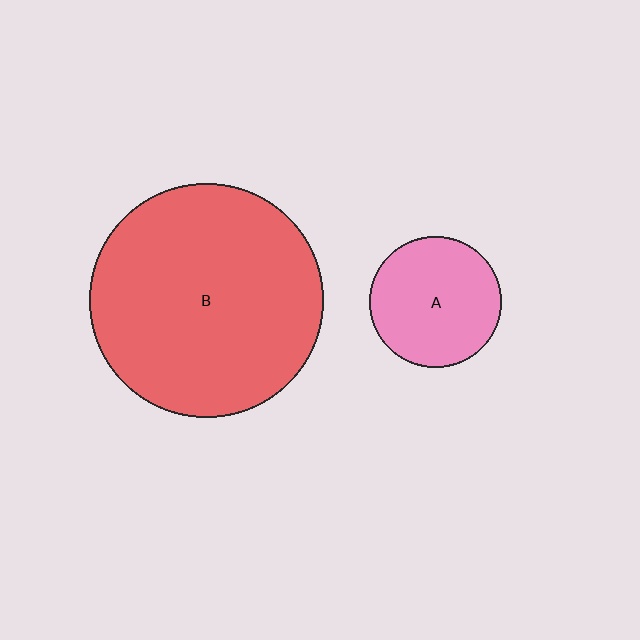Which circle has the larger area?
Circle B (red).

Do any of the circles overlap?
No, none of the circles overlap.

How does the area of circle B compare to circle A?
Approximately 3.2 times.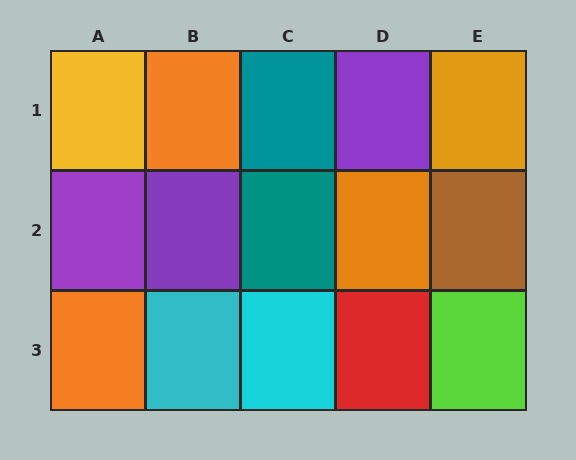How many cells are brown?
1 cell is brown.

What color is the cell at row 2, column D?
Orange.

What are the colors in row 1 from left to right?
Yellow, orange, teal, purple, orange.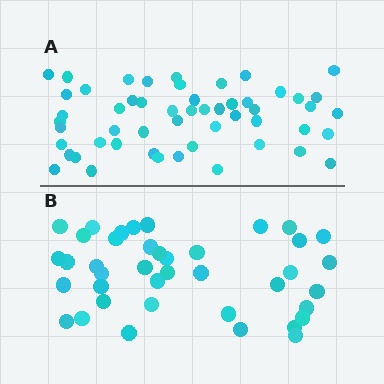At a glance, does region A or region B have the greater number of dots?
Region A (the top region) has more dots.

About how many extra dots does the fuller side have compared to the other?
Region A has approximately 15 more dots than region B.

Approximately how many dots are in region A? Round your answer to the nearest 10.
About 50 dots. (The exact count is 53, which rounds to 50.)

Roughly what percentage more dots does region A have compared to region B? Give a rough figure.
About 30% more.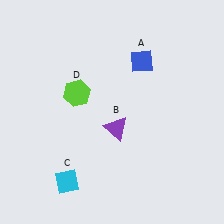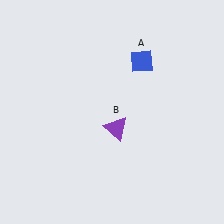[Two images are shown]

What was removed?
The cyan diamond (C), the lime hexagon (D) were removed in Image 2.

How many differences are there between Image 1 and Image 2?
There are 2 differences between the two images.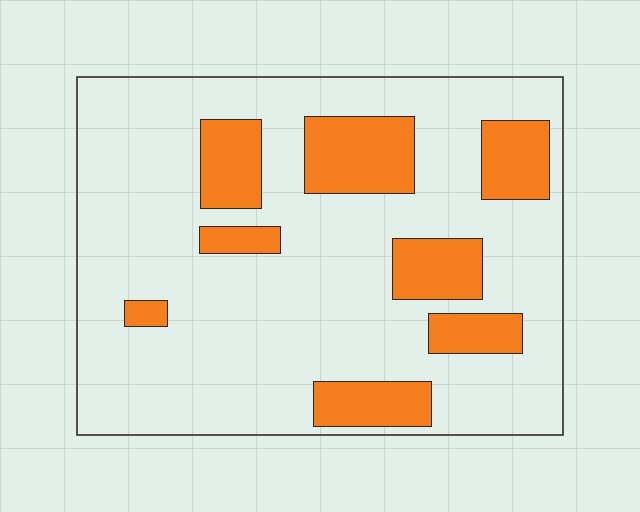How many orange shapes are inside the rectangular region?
8.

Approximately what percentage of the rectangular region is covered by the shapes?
Approximately 20%.